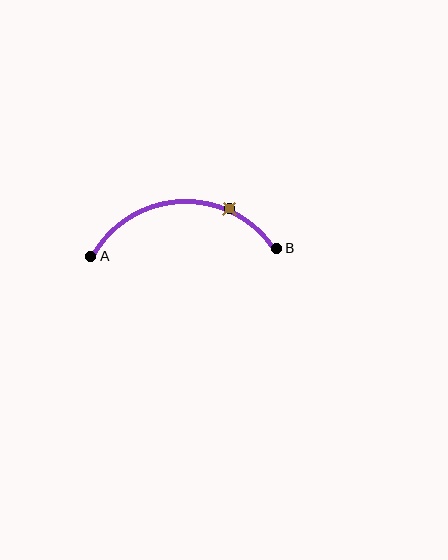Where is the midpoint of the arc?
The arc midpoint is the point on the curve farthest from the straight line joining A and B. It sits above that line.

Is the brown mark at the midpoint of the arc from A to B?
No. The brown mark lies on the arc but is closer to endpoint B. The arc midpoint would be at the point on the curve equidistant along the arc from both A and B.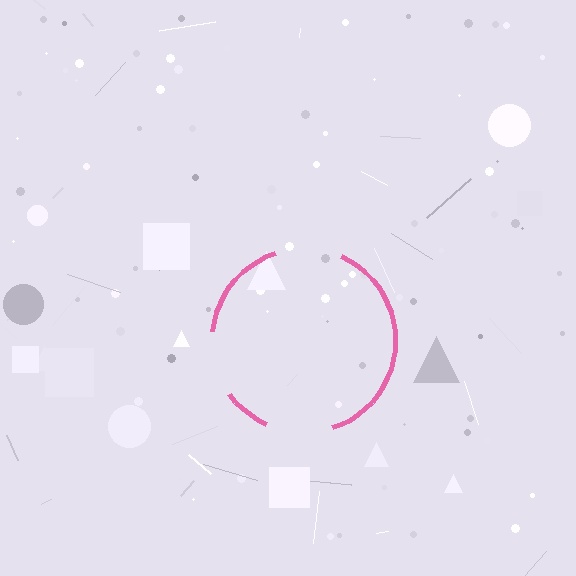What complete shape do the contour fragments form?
The contour fragments form a circle.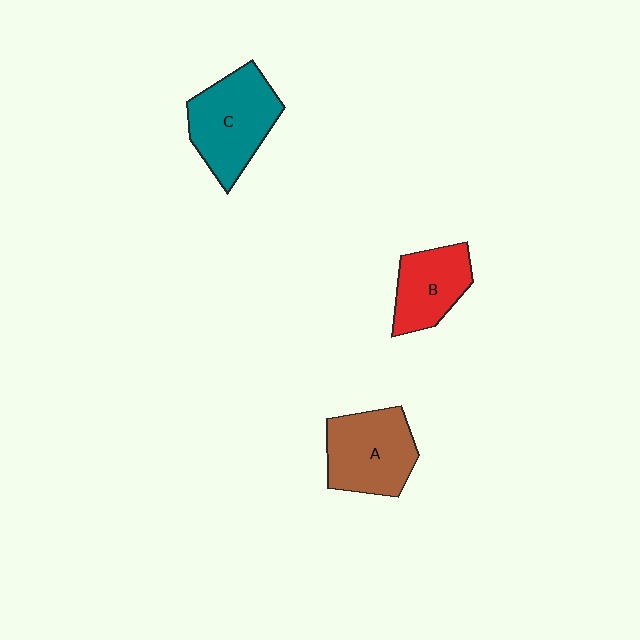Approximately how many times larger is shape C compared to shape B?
Approximately 1.4 times.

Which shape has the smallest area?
Shape B (red).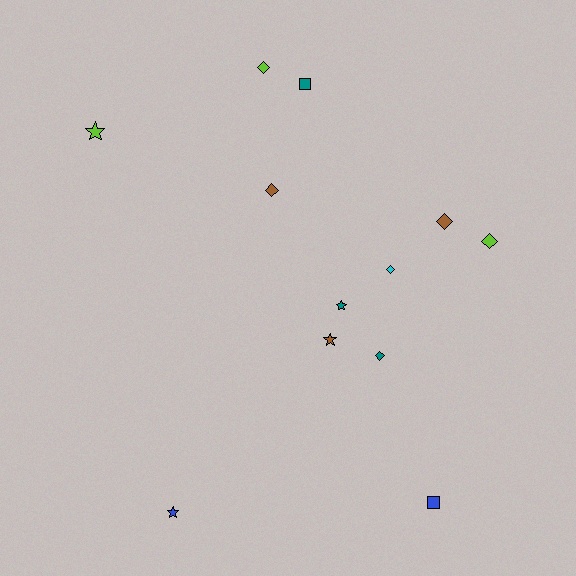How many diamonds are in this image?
There are 6 diamonds.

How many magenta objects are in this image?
There are no magenta objects.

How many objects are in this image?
There are 12 objects.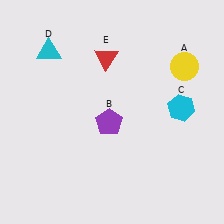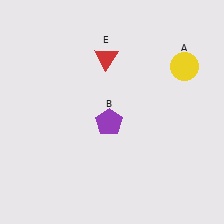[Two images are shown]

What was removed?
The cyan triangle (D), the cyan hexagon (C) were removed in Image 2.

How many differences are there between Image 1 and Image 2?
There are 2 differences between the two images.